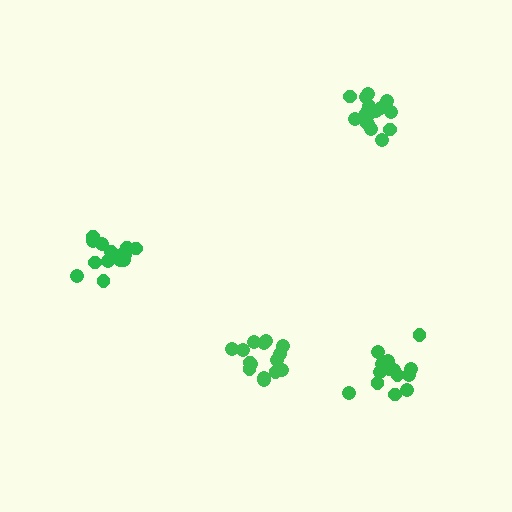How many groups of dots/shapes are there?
There are 4 groups.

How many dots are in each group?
Group 1: 15 dots, Group 2: 17 dots, Group 3: 15 dots, Group 4: 15 dots (62 total).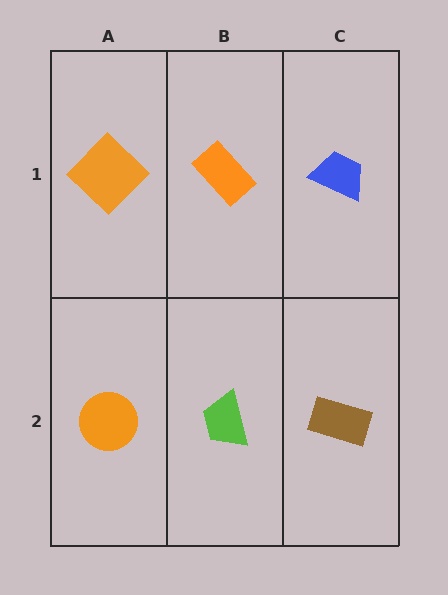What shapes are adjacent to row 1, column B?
A lime trapezoid (row 2, column B), an orange diamond (row 1, column A), a blue trapezoid (row 1, column C).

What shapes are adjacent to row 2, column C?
A blue trapezoid (row 1, column C), a lime trapezoid (row 2, column B).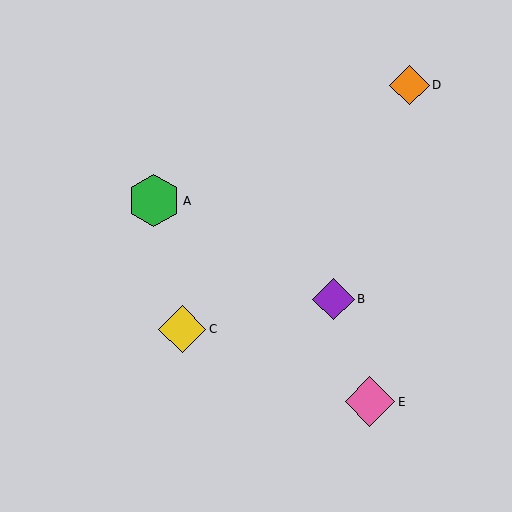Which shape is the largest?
The green hexagon (labeled A) is the largest.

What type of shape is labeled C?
Shape C is a yellow diamond.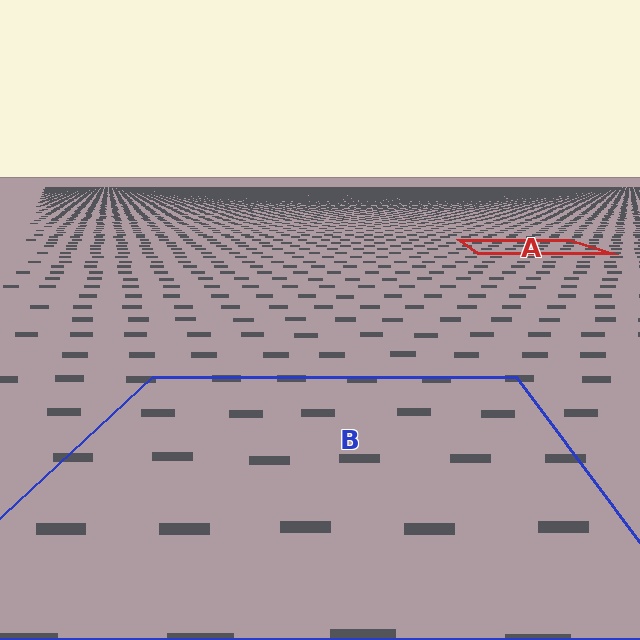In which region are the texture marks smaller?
The texture marks are smaller in region A, because it is farther away.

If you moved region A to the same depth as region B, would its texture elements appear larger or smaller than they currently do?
They would appear larger. At a closer depth, the same texture elements are projected at a bigger on-screen size.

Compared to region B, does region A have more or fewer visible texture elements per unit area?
Region A has more texture elements per unit area — they are packed more densely because it is farther away.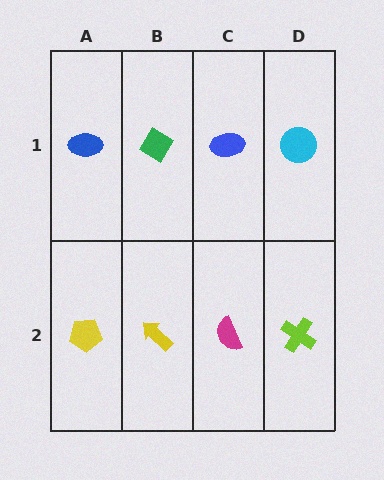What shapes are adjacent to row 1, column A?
A yellow pentagon (row 2, column A), a green diamond (row 1, column B).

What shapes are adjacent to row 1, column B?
A yellow arrow (row 2, column B), a blue ellipse (row 1, column A), a blue ellipse (row 1, column C).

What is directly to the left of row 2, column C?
A yellow arrow.